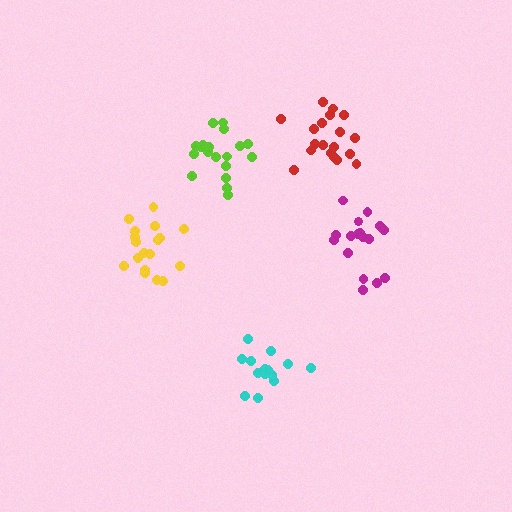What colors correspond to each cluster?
The clusters are colored: cyan, lime, yellow, red, magenta.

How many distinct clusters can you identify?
There are 5 distinct clusters.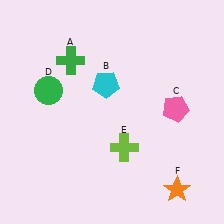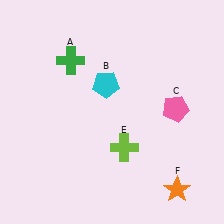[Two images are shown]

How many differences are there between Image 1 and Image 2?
There is 1 difference between the two images.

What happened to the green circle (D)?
The green circle (D) was removed in Image 2. It was in the top-left area of Image 1.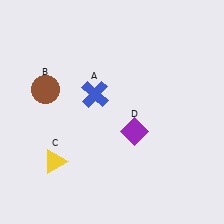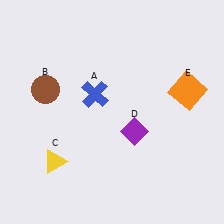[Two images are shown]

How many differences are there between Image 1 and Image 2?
There is 1 difference between the two images.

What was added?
An orange square (E) was added in Image 2.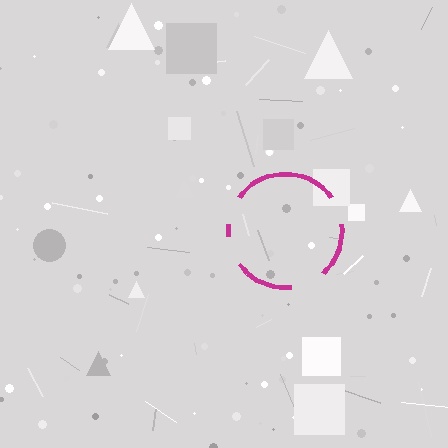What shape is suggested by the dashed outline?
The dashed outline suggests a circle.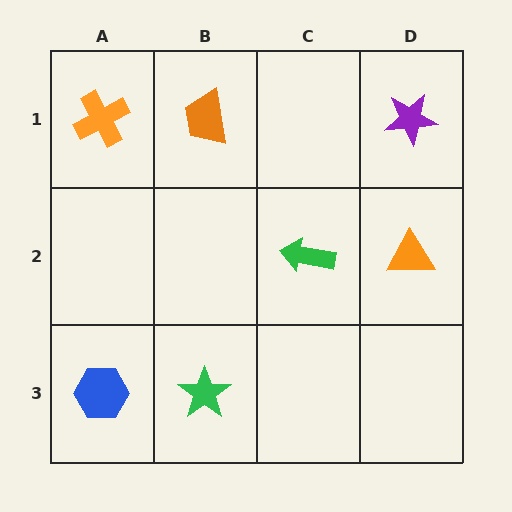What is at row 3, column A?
A blue hexagon.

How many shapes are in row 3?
2 shapes.